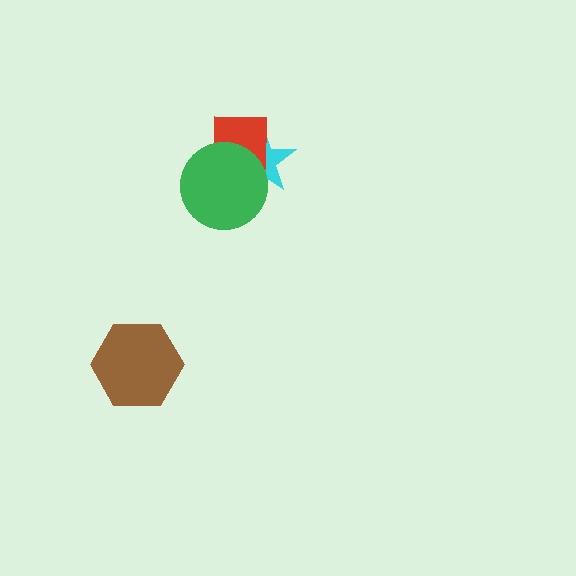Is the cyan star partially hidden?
Yes, it is partially covered by another shape.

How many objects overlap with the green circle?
2 objects overlap with the green circle.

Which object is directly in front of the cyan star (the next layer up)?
The red square is directly in front of the cyan star.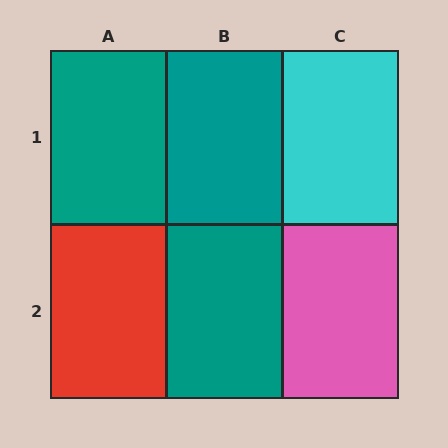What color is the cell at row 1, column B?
Teal.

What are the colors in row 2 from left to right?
Red, teal, pink.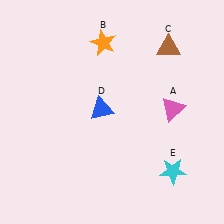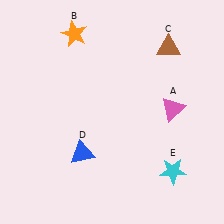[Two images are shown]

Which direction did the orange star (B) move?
The orange star (B) moved left.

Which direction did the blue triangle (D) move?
The blue triangle (D) moved down.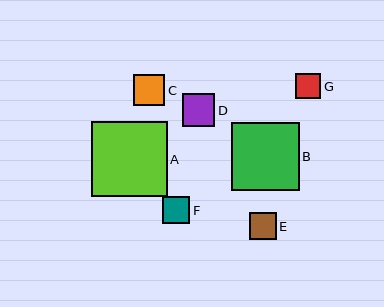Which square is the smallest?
Square G is the smallest with a size of approximately 25 pixels.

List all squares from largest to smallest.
From largest to smallest: A, B, D, C, E, F, G.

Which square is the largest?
Square A is the largest with a size of approximately 75 pixels.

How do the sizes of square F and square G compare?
Square F and square G are approximately the same size.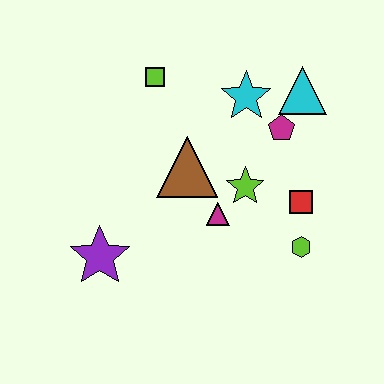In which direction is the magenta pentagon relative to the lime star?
The magenta pentagon is above the lime star.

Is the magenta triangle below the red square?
Yes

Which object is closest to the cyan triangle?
The magenta pentagon is closest to the cyan triangle.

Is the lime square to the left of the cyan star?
Yes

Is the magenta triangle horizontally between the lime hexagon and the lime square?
Yes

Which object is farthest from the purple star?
The cyan triangle is farthest from the purple star.